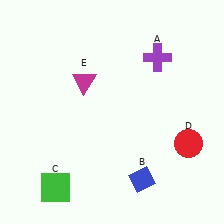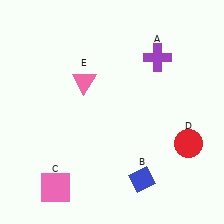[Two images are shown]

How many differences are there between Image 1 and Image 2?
There are 2 differences between the two images.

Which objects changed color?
C changed from green to pink. E changed from magenta to pink.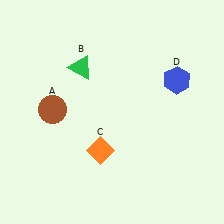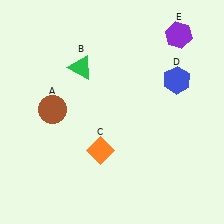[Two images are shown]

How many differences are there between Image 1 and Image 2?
There is 1 difference between the two images.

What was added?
A purple hexagon (E) was added in Image 2.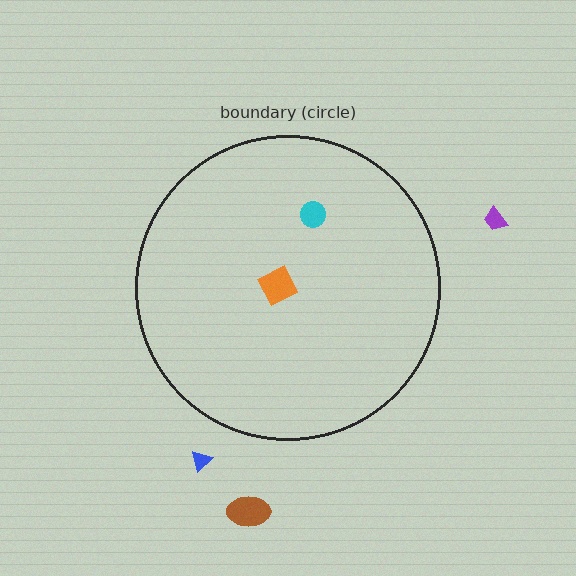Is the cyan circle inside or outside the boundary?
Inside.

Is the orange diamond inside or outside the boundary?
Inside.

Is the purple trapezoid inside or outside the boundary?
Outside.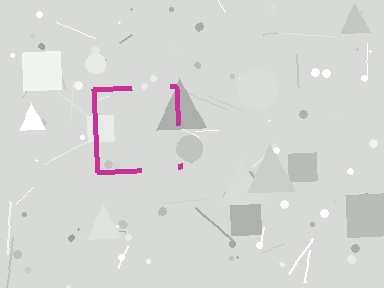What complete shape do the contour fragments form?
The contour fragments form a square.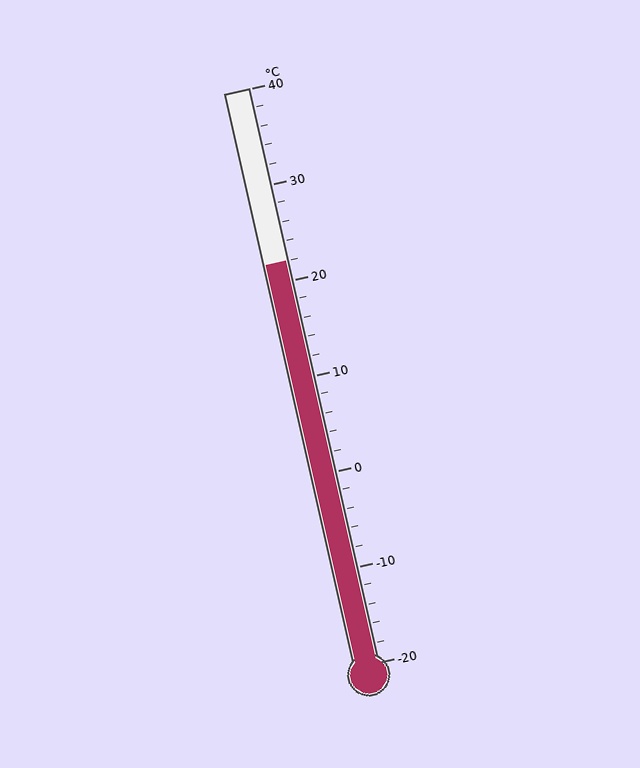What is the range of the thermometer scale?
The thermometer scale ranges from -20°C to 40°C.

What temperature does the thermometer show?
The thermometer shows approximately 22°C.